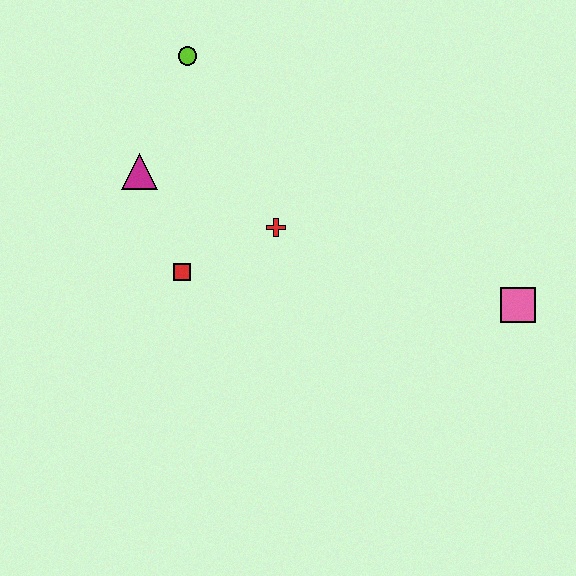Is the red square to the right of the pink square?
No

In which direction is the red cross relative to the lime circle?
The red cross is below the lime circle.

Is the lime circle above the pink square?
Yes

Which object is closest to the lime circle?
The magenta triangle is closest to the lime circle.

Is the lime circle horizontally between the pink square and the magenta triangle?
Yes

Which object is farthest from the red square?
The pink square is farthest from the red square.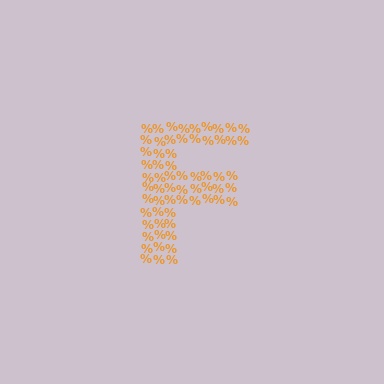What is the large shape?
The large shape is the letter F.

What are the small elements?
The small elements are percent signs.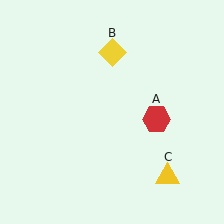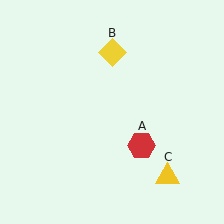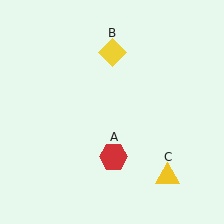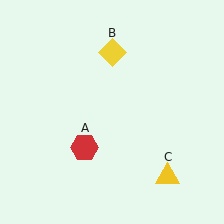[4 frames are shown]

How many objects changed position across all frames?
1 object changed position: red hexagon (object A).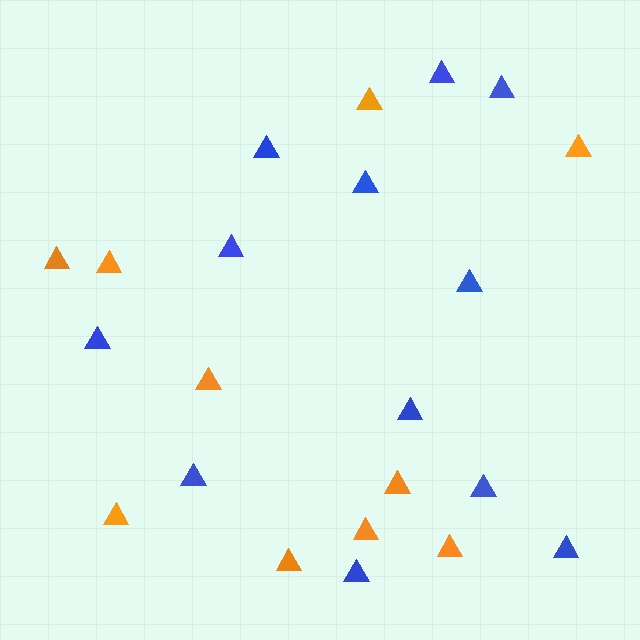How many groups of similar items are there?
There are 2 groups: one group of blue triangles (12) and one group of orange triangles (10).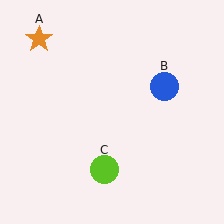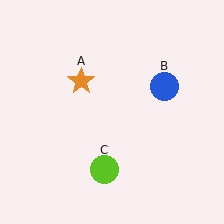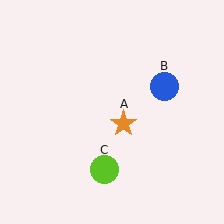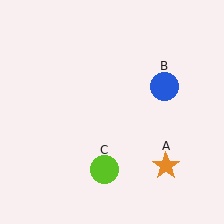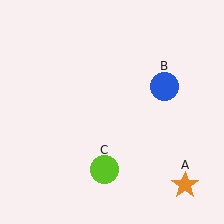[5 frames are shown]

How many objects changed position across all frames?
1 object changed position: orange star (object A).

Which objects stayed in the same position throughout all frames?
Blue circle (object B) and lime circle (object C) remained stationary.